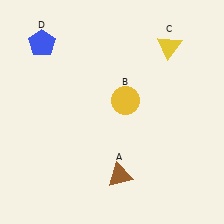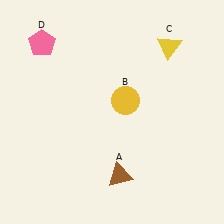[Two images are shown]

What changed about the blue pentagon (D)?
In Image 1, D is blue. In Image 2, it changed to pink.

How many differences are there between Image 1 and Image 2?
There is 1 difference between the two images.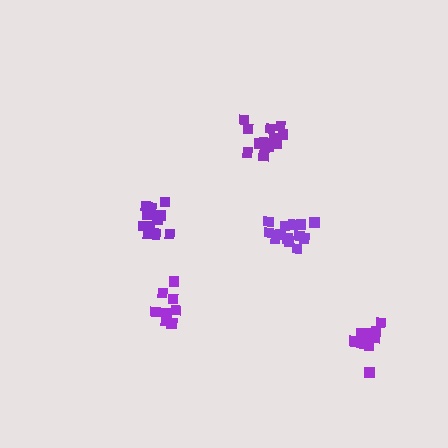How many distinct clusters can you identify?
There are 5 distinct clusters.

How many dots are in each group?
Group 1: 13 dots, Group 2: 12 dots, Group 3: 14 dots, Group 4: 14 dots, Group 5: 8 dots (61 total).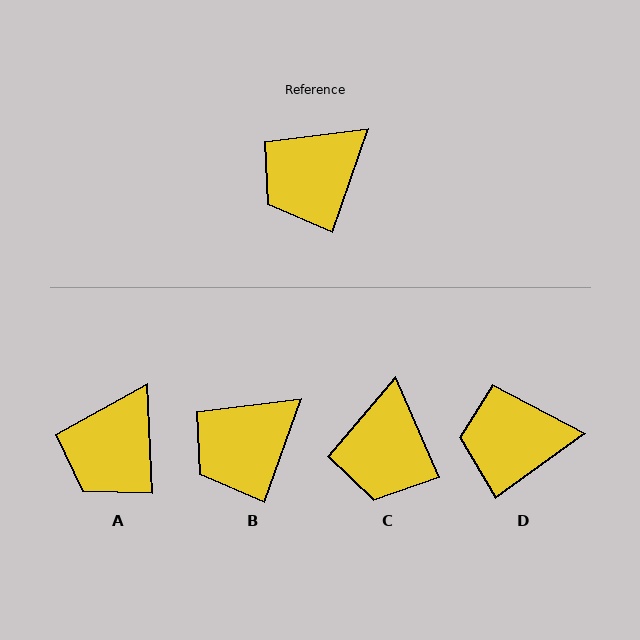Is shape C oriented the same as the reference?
No, it is off by about 43 degrees.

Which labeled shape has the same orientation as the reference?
B.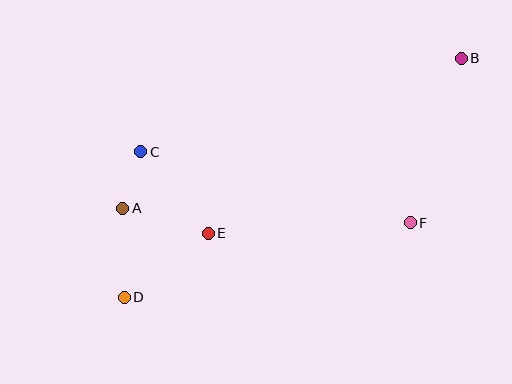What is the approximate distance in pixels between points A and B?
The distance between A and B is approximately 370 pixels.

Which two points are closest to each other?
Points A and C are closest to each other.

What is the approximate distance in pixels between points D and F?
The distance between D and F is approximately 295 pixels.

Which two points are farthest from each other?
Points B and D are farthest from each other.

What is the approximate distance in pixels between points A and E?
The distance between A and E is approximately 89 pixels.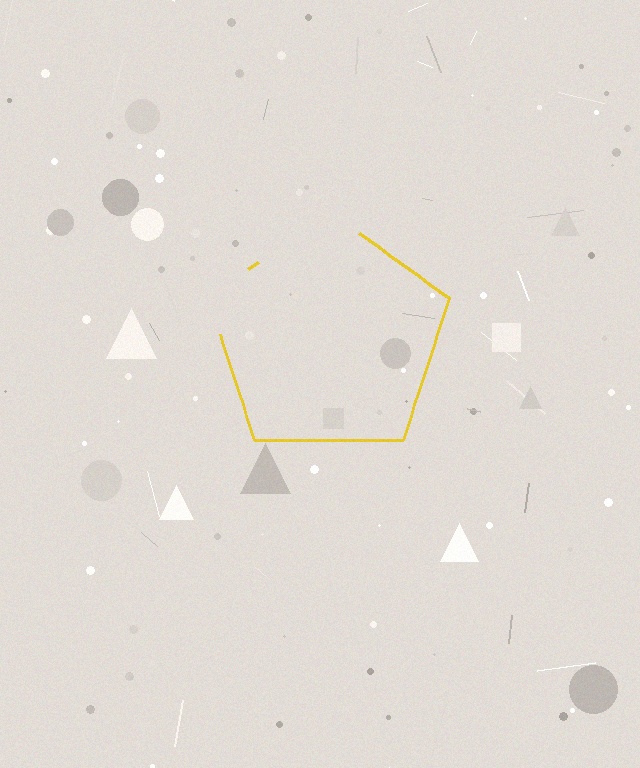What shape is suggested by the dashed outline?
The dashed outline suggests a pentagon.